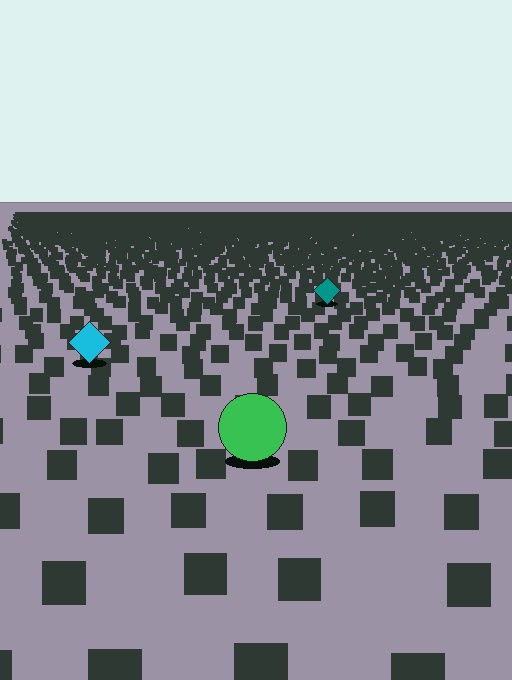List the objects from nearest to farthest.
From nearest to farthest: the green circle, the cyan diamond, the teal diamond.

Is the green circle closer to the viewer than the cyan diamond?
Yes. The green circle is closer — you can tell from the texture gradient: the ground texture is coarser near it.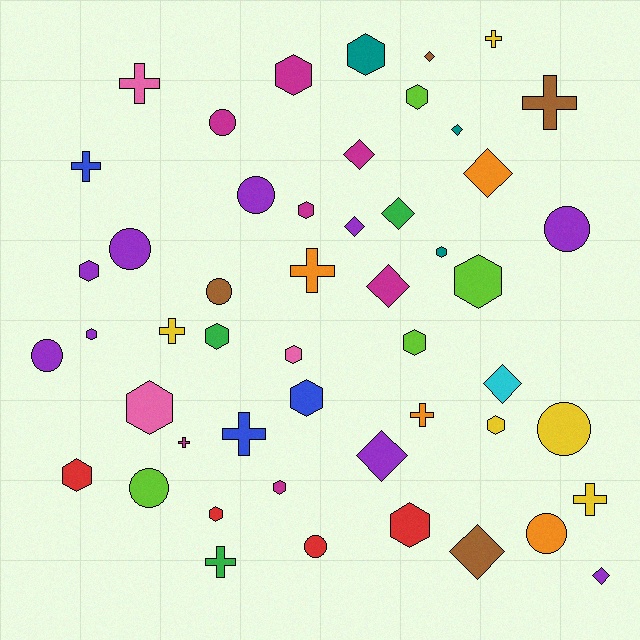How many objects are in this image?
There are 50 objects.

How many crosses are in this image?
There are 11 crosses.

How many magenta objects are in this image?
There are 7 magenta objects.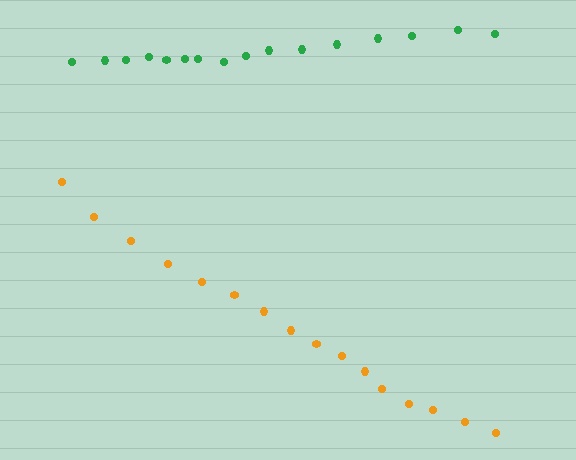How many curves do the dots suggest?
There are 2 distinct paths.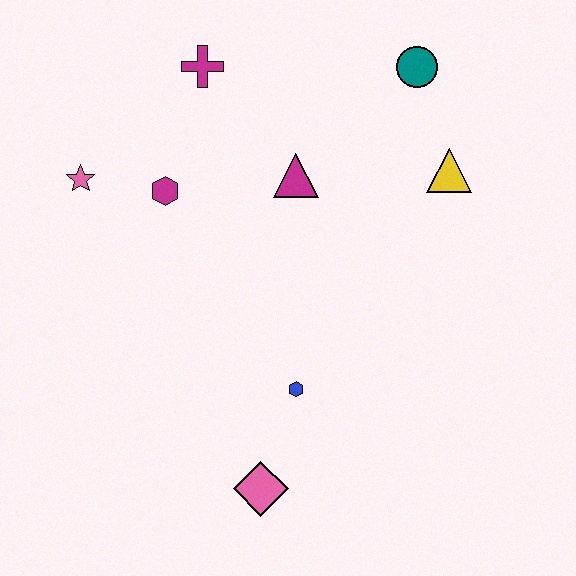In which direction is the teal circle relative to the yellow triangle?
The teal circle is above the yellow triangle.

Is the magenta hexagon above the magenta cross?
No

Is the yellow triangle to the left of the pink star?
No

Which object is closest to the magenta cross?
The magenta hexagon is closest to the magenta cross.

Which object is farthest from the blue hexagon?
The teal circle is farthest from the blue hexagon.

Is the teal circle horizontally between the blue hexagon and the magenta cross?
No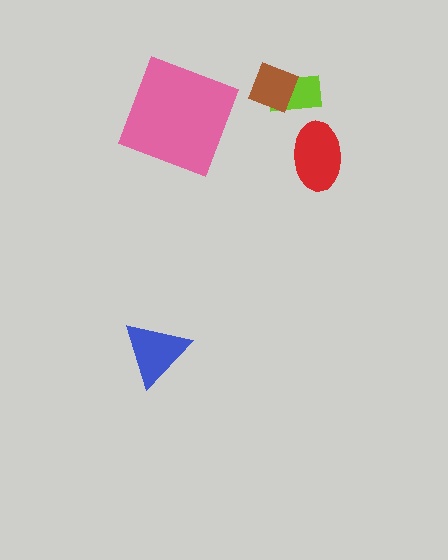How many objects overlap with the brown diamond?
1 object overlaps with the brown diamond.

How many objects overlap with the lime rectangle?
1 object overlaps with the lime rectangle.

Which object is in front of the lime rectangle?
The brown diamond is in front of the lime rectangle.